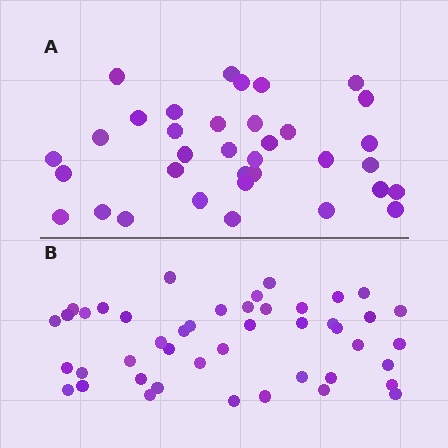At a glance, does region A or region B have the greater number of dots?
Region B (the bottom region) has more dots.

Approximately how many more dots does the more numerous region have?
Region B has roughly 10 or so more dots than region A.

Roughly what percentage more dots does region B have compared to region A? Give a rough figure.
About 30% more.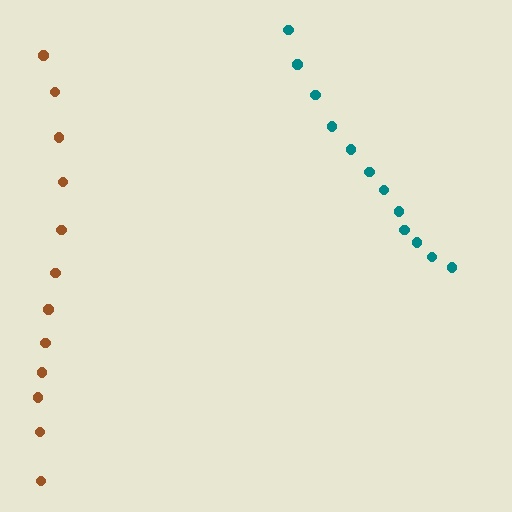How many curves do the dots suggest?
There are 2 distinct paths.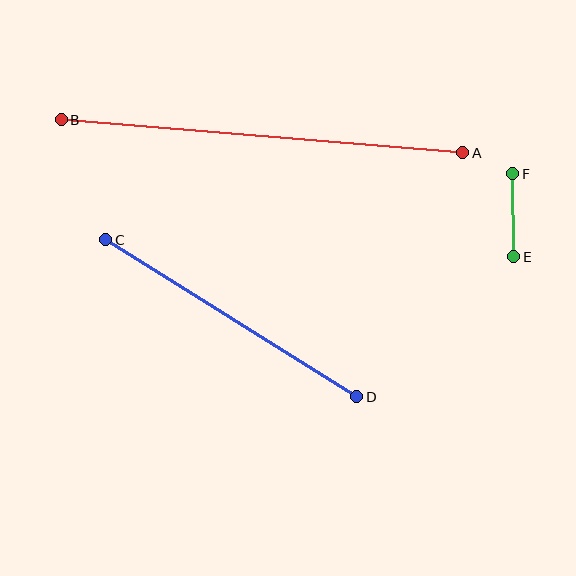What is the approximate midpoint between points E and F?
The midpoint is at approximately (513, 215) pixels.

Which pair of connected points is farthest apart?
Points A and B are farthest apart.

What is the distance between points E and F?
The distance is approximately 83 pixels.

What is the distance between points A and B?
The distance is approximately 403 pixels.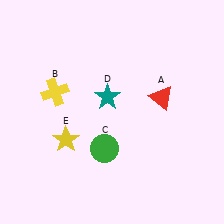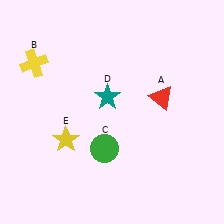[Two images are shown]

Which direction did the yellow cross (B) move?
The yellow cross (B) moved up.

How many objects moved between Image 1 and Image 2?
1 object moved between the two images.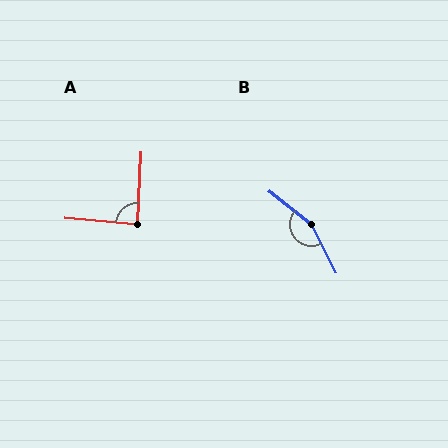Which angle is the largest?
B, at approximately 156 degrees.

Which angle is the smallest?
A, at approximately 88 degrees.